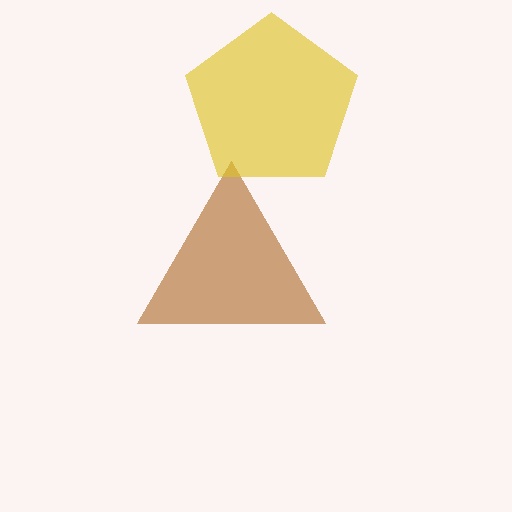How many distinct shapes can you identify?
There are 2 distinct shapes: a brown triangle, a yellow pentagon.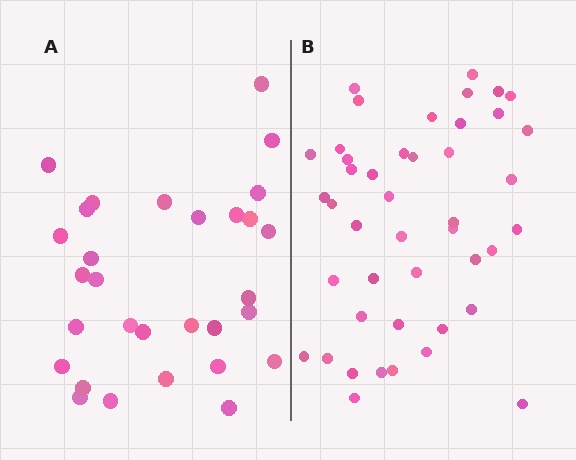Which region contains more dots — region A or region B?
Region B (the right region) has more dots.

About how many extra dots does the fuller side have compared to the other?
Region B has approximately 15 more dots than region A.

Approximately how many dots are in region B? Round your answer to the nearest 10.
About 40 dots. (The exact count is 44, which rounds to 40.)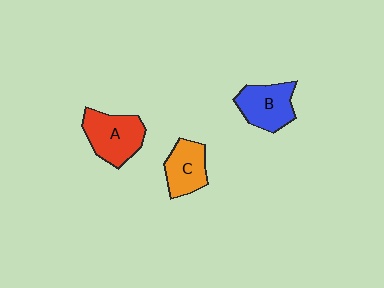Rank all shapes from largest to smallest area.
From largest to smallest: A (red), B (blue), C (orange).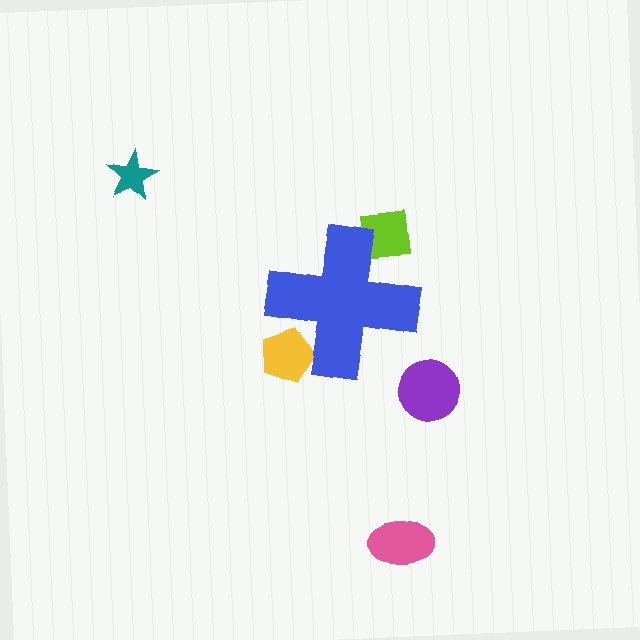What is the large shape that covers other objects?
A blue cross.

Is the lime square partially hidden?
Yes, the lime square is partially hidden behind the blue cross.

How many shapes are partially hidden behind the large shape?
2 shapes are partially hidden.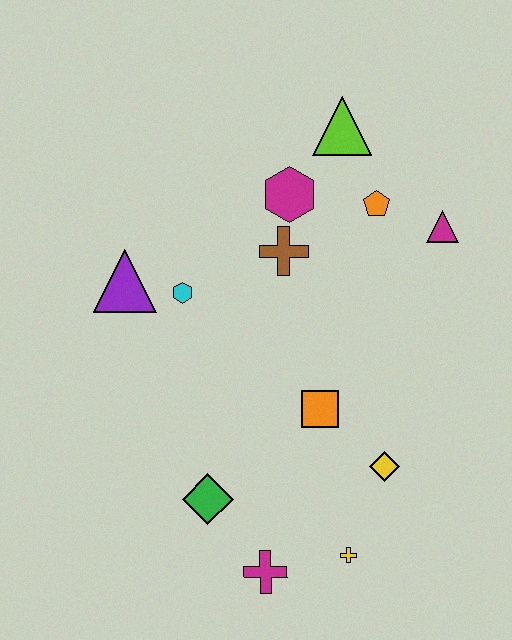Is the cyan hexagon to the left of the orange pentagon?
Yes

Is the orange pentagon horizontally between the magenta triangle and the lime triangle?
Yes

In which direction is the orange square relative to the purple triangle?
The orange square is to the right of the purple triangle.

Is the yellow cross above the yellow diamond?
No